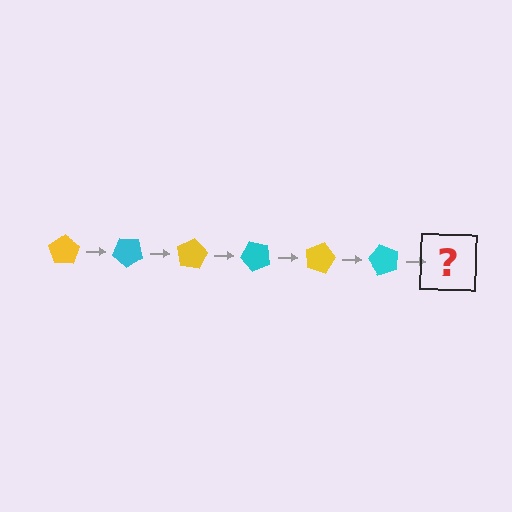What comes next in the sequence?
The next element should be a yellow pentagon, rotated 240 degrees from the start.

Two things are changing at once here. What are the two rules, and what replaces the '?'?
The two rules are that it rotates 40 degrees each step and the color cycles through yellow and cyan. The '?' should be a yellow pentagon, rotated 240 degrees from the start.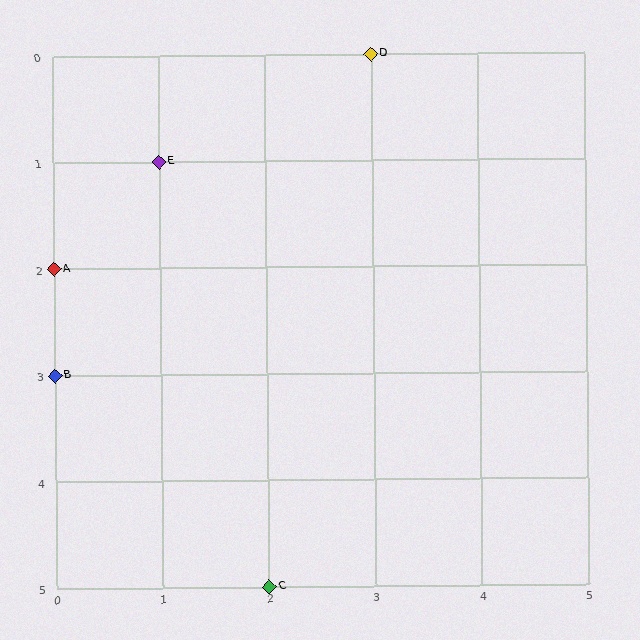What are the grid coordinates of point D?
Point D is at grid coordinates (3, 0).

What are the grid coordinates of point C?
Point C is at grid coordinates (2, 5).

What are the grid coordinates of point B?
Point B is at grid coordinates (0, 3).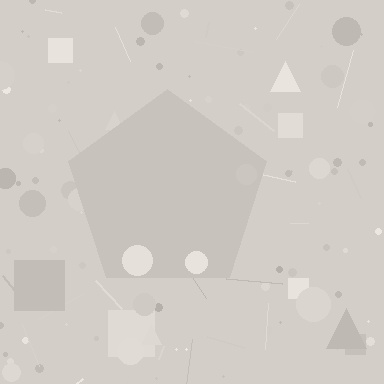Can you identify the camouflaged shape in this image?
The camouflaged shape is a pentagon.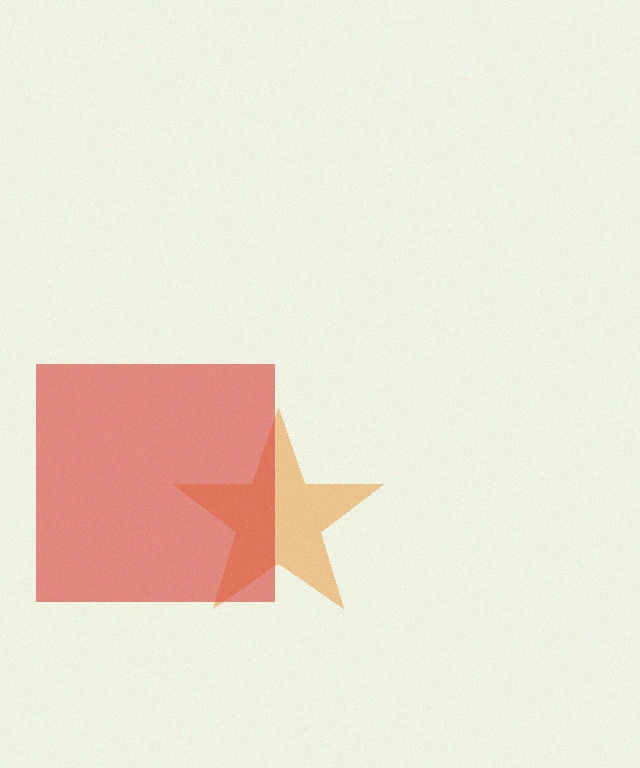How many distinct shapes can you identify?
There are 2 distinct shapes: an orange star, a red square.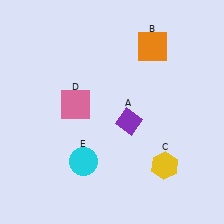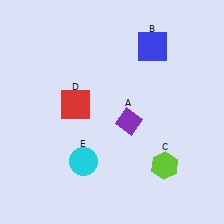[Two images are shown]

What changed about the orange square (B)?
In Image 1, B is orange. In Image 2, it changed to blue.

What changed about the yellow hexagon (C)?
In Image 1, C is yellow. In Image 2, it changed to lime.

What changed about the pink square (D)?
In Image 1, D is pink. In Image 2, it changed to red.